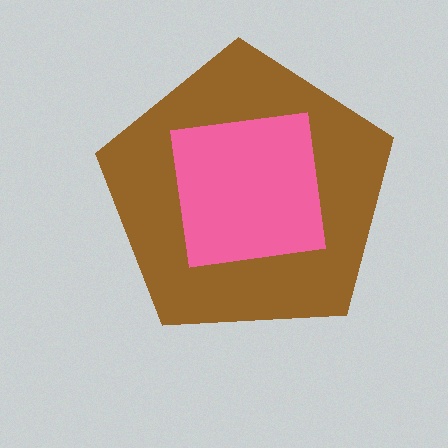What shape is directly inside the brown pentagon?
The pink square.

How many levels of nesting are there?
2.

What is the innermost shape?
The pink square.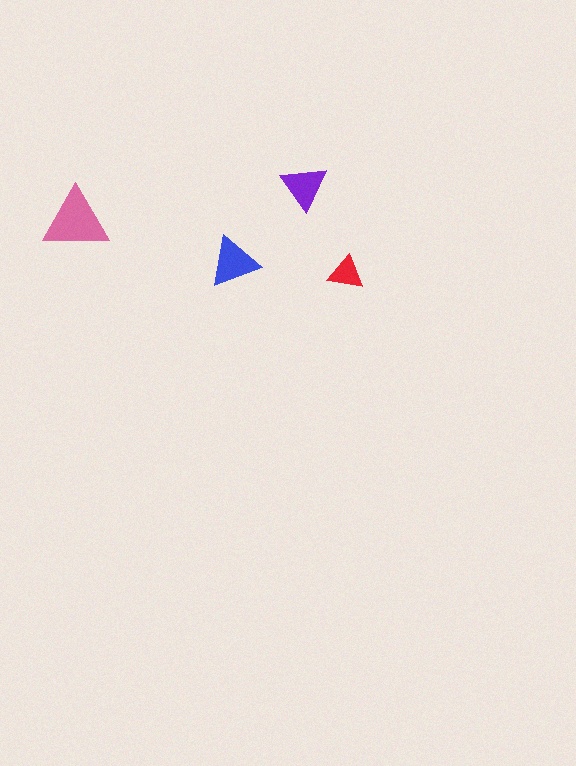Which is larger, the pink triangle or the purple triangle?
The pink one.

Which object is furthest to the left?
The pink triangle is leftmost.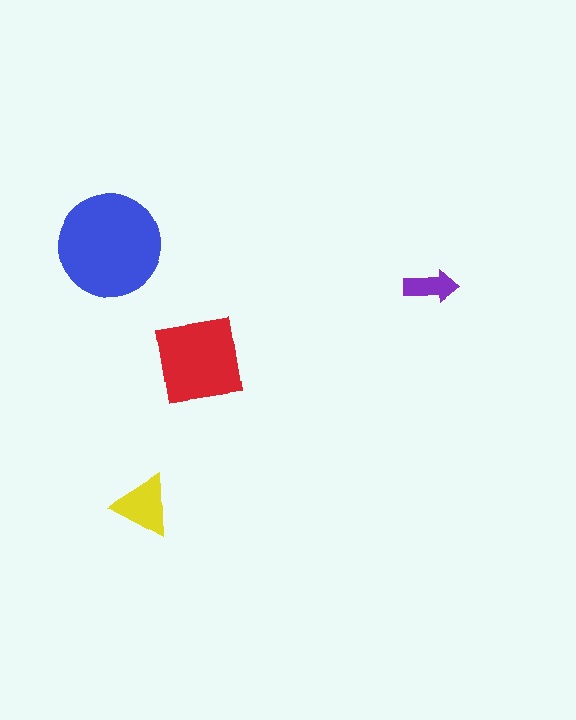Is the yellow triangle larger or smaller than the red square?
Smaller.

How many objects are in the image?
There are 4 objects in the image.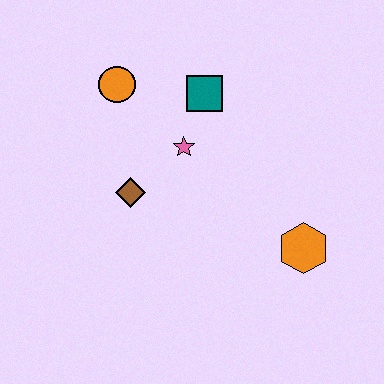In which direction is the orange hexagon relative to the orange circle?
The orange hexagon is to the right of the orange circle.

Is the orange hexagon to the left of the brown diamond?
No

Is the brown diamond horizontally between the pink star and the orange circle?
Yes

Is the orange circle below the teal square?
No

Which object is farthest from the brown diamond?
The orange hexagon is farthest from the brown diamond.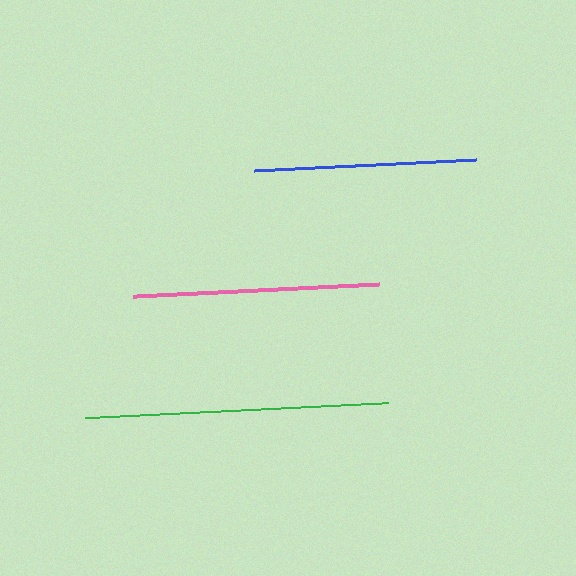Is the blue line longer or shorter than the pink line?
The pink line is longer than the blue line.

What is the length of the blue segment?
The blue segment is approximately 223 pixels long.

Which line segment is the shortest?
The blue line is the shortest at approximately 223 pixels.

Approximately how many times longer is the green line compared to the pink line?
The green line is approximately 1.2 times the length of the pink line.